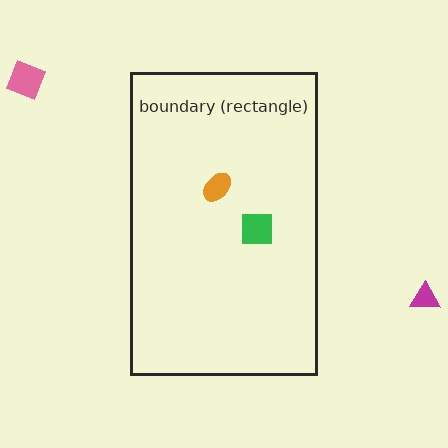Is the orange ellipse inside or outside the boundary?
Inside.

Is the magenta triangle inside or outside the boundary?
Outside.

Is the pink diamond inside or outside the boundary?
Outside.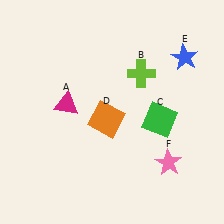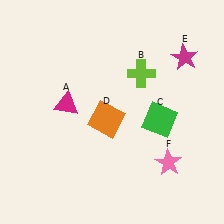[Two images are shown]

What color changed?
The star (E) changed from blue in Image 1 to magenta in Image 2.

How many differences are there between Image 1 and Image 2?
There is 1 difference between the two images.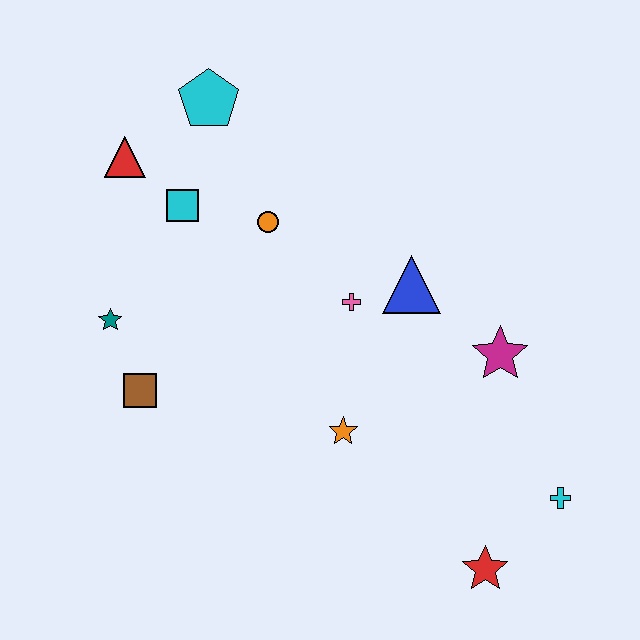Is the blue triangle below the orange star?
No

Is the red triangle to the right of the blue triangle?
No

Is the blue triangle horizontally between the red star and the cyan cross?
No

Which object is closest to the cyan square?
The red triangle is closest to the cyan square.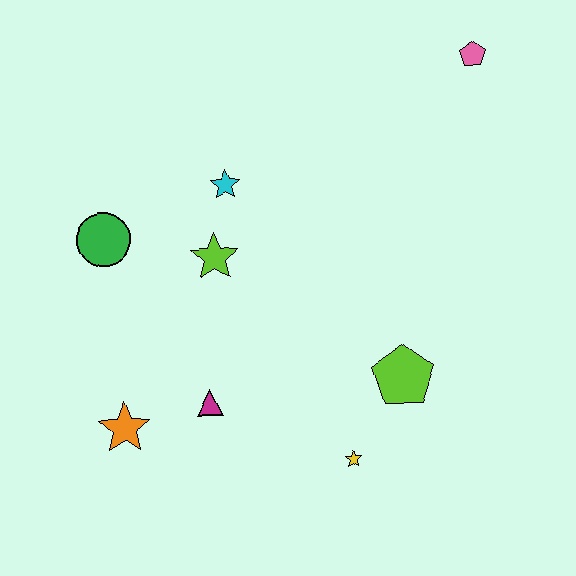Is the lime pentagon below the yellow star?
No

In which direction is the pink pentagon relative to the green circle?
The pink pentagon is to the right of the green circle.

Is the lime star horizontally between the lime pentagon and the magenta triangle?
Yes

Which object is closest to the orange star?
The magenta triangle is closest to the orange star.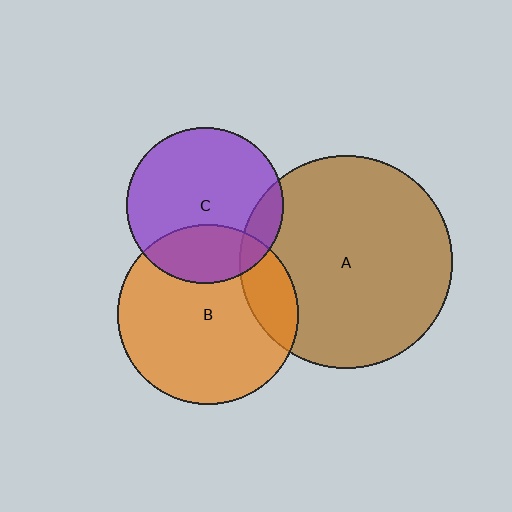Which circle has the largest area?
Circle A (brown).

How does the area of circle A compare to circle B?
Approximately 1.4 times.